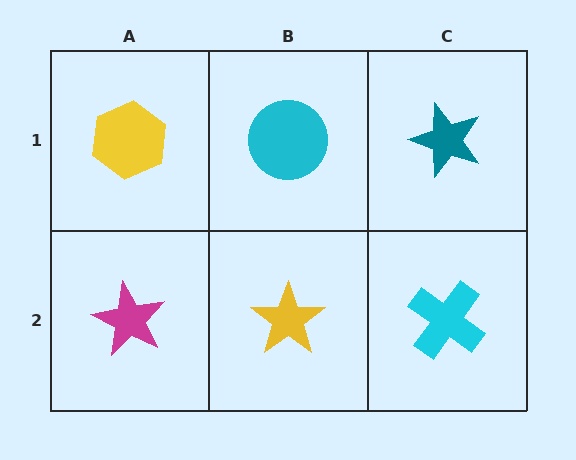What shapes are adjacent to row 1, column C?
A cyan cross (row 2, column C), a cyan circle (row 1, column B).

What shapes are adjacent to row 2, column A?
A yellow hexagon (row 1, column A), a yellow star (row 2, column B).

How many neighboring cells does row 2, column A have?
2.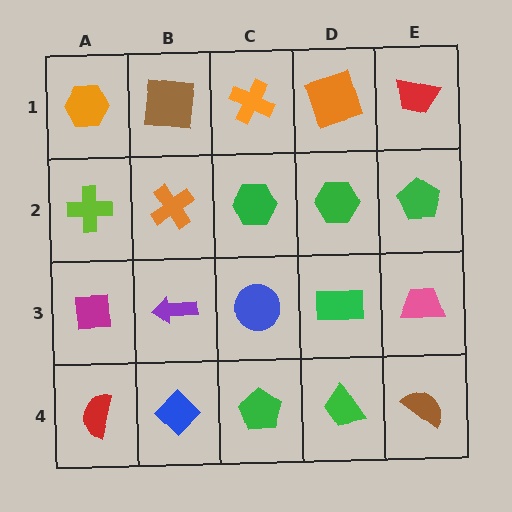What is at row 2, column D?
A green hexagon.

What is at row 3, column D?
A green rectangle.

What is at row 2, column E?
A green pentagon.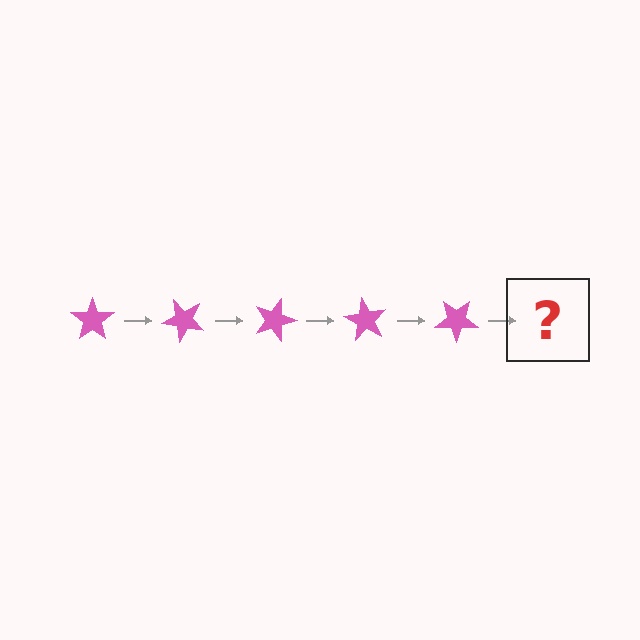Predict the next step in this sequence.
The next step is a pink star rotated 225 degrees.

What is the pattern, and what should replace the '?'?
The pattern is that the star rotates 45 degrees each step. The '?' should be a pink star rotated 225 degrees.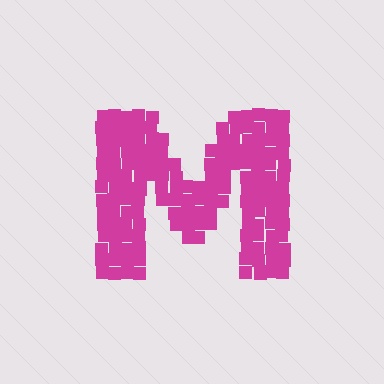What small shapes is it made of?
It is made of small squares.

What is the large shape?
The large shape is the letter M.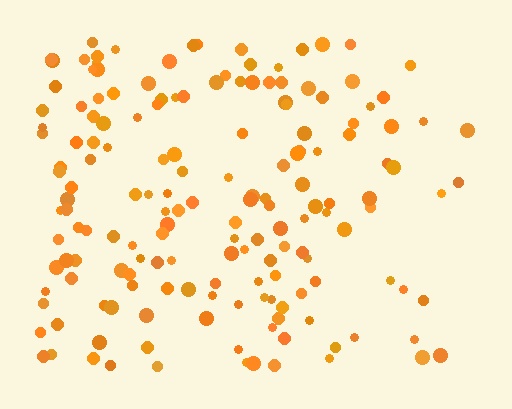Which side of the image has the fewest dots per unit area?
The right.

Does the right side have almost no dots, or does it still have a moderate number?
Still a moderate number, just noticeably fewer than the left.